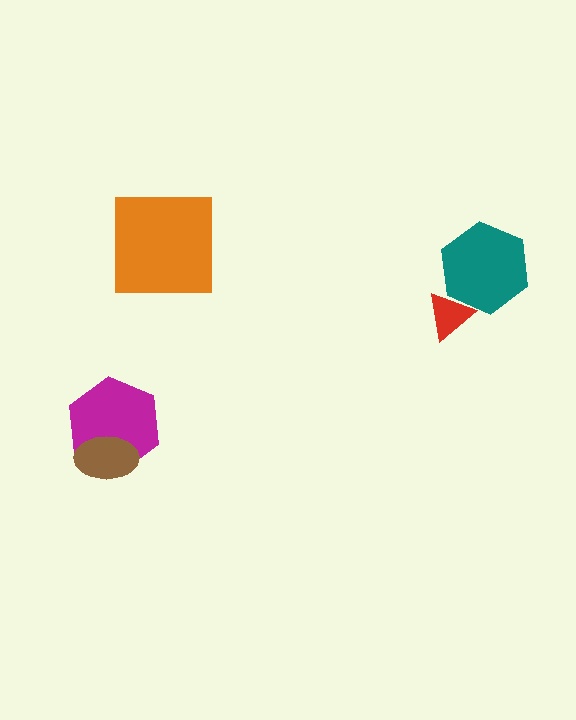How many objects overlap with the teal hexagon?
1 object overlaps with the teal hexagon.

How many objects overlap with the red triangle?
1 object overlaps with the red triangle.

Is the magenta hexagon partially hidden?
Yes, it is partially covered by another shape.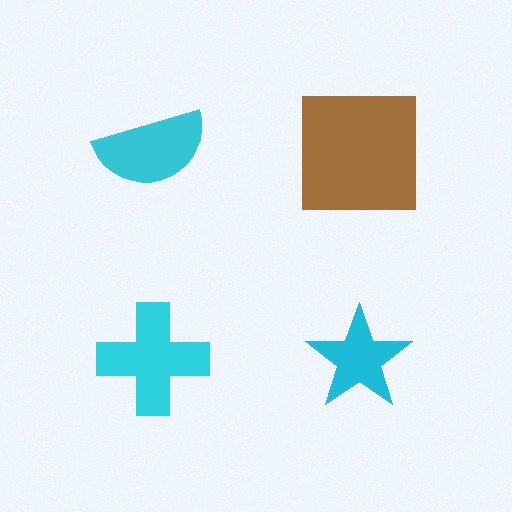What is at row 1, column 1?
A cyan semicircle.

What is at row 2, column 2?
A cyan star.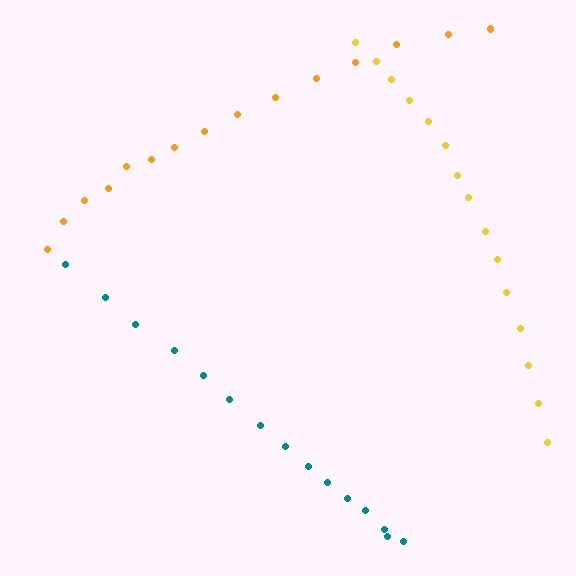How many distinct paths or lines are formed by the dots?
There are 3 distinct paths.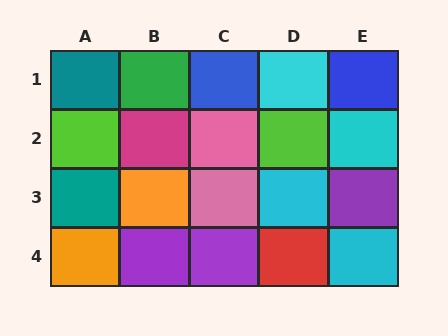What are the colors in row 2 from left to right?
Lime, magenta, pink, lime, cyan.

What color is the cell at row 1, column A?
Teal.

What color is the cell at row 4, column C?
Purple.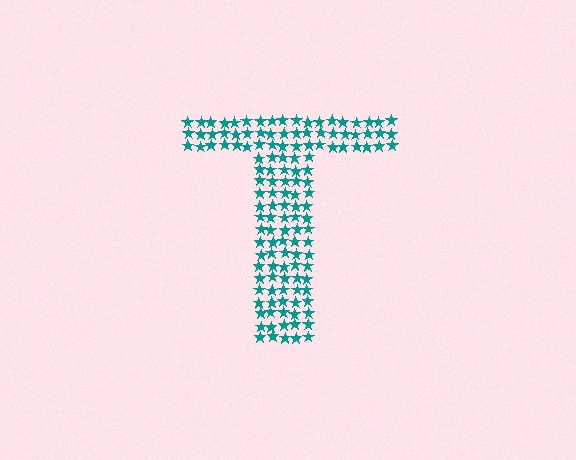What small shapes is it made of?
It is made of small stars.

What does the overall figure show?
The overall figure shows the letter T.